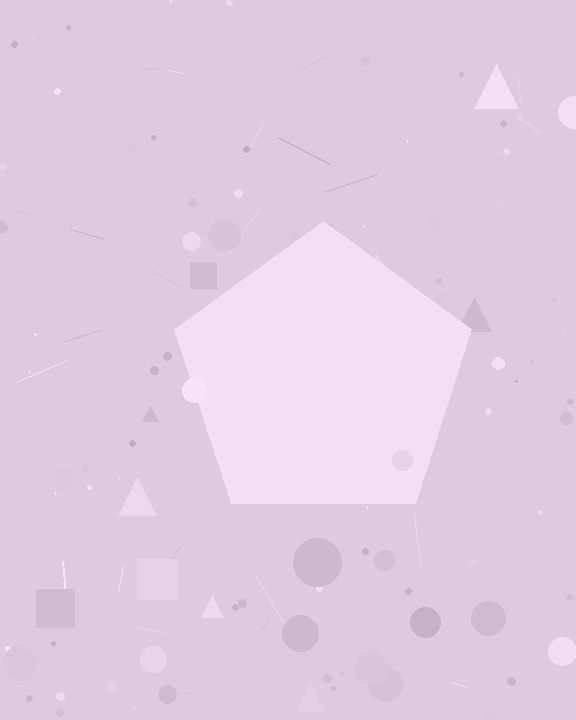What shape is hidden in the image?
A pentagon is hidden in the image.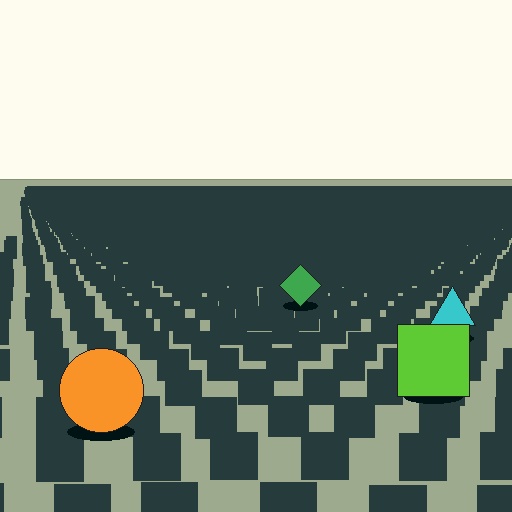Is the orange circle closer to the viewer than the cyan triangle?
Yes. The orange circle is closer — you can tell from the texture gradient: the ground texture is coarser near it.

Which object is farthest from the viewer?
The green diamond is farthest from the viewer. It appears smaller and the ground texture around it is denser.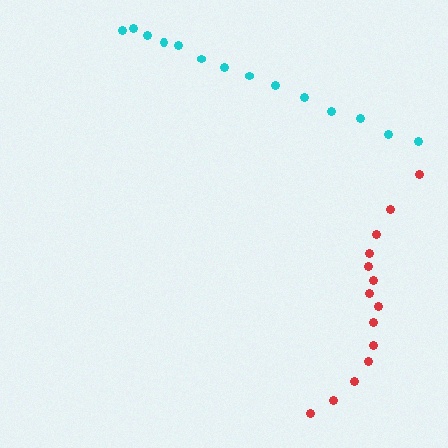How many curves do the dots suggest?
There are 2 distinct paths.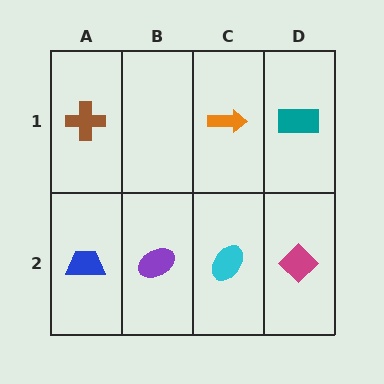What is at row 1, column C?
An orange arrow.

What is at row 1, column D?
A teal rectangle.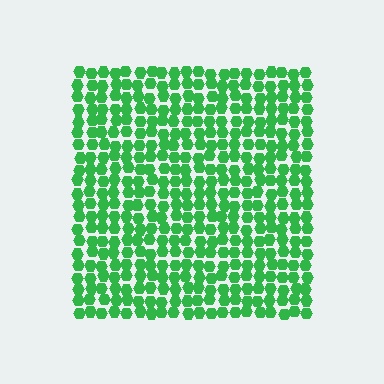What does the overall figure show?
The overall figure shows a square.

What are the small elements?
The small elements are hexagons.